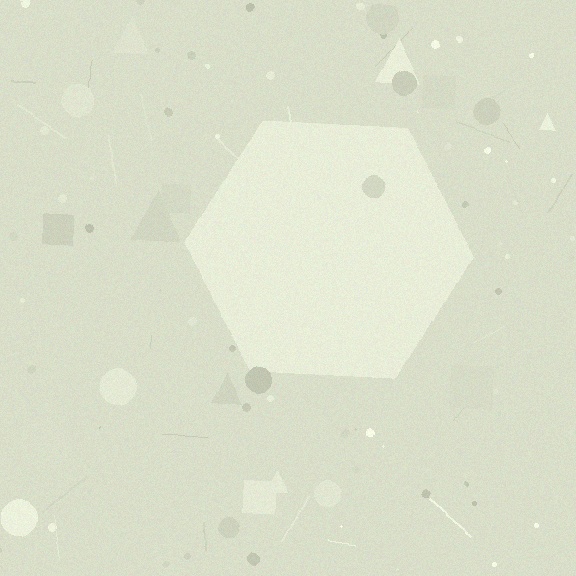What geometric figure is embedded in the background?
A hexagon is embedded in the background.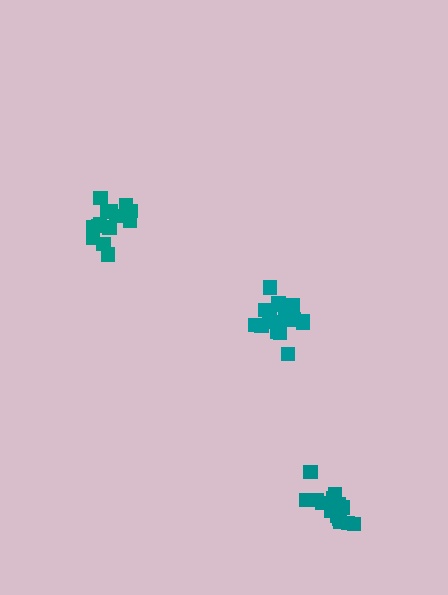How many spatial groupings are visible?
There are 3 spatial groupings.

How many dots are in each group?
Group 1: 15 dots, Group 2: 16 dots, Group 3: 21 dots (52 total).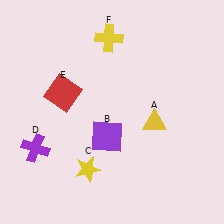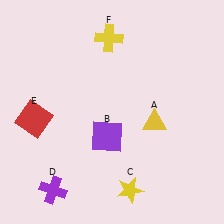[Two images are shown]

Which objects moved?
The objects that moved are: the yellow star (C), the purple cross (D), the red square (E).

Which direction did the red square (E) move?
The red square (E) moved left.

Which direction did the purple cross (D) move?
The purple cross (D) moved down.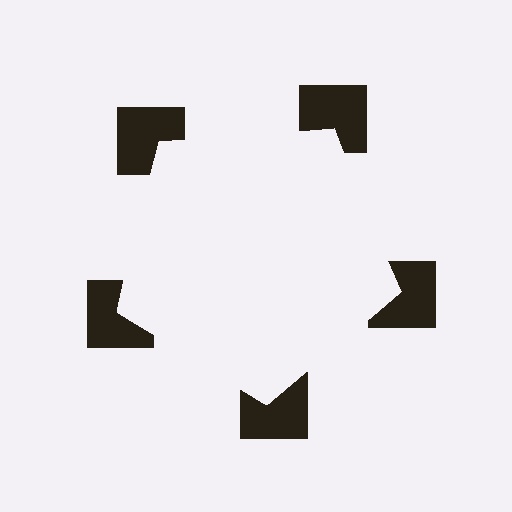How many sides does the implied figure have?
5 sides.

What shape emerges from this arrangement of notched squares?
An illusory pentagon — its edges are inferred from the aligned wedge cuts in the notched squares, not physically drawn.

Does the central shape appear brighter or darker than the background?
It typically appears slightly brighter than the background, even though no actual brightness change is drawn.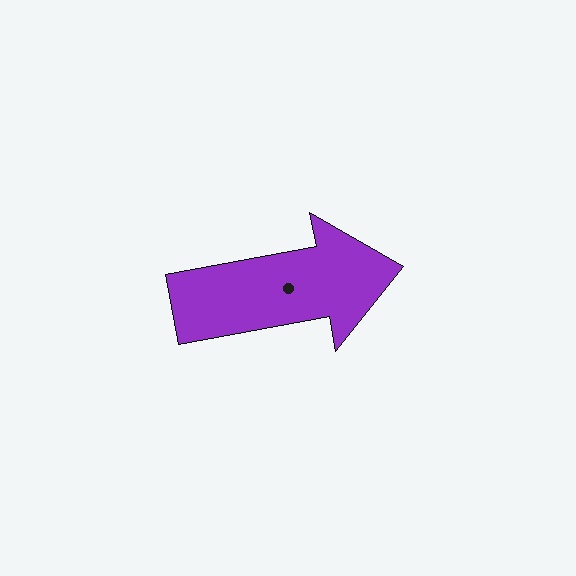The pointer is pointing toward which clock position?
Roughly 3 o'clock.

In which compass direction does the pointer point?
East.